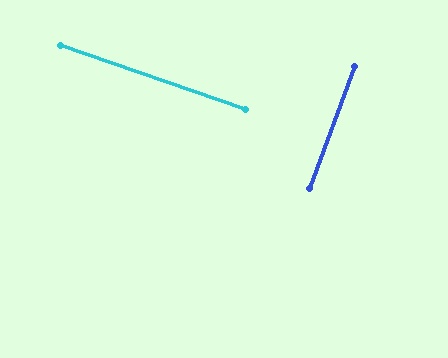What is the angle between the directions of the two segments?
Approximately 89 degrees.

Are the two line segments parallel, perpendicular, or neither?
Perpendicular — they meet at approximately 89°.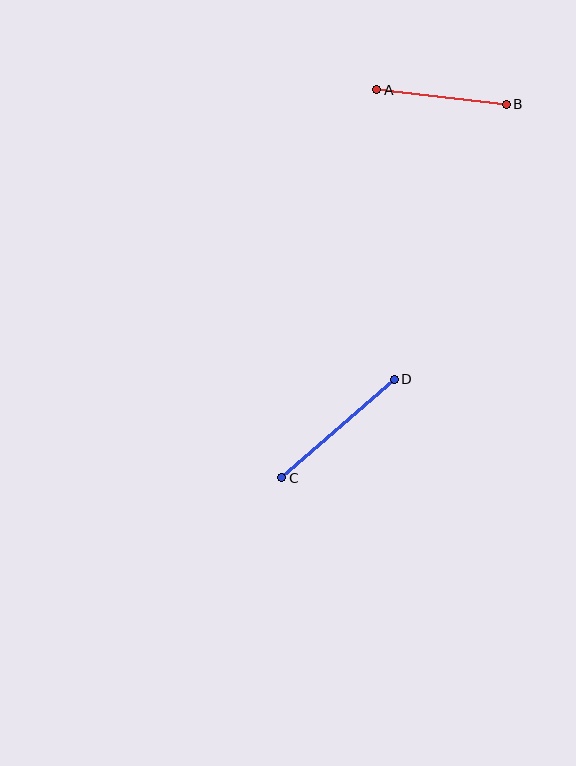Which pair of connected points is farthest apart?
Points C and D are farthest apart.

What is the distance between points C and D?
The distance is approximately 150 pixels.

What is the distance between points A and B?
The distance is approximately 130 pixels.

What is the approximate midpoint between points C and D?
The midpoint is at approximately (338, 429) pixels.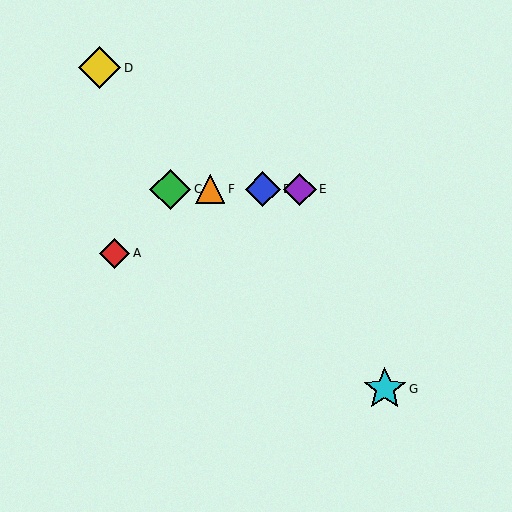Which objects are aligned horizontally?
Objects B, C, E, F are aligned horizontally.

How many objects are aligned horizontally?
4 objects (B, C, E, F) are aligned horizontally.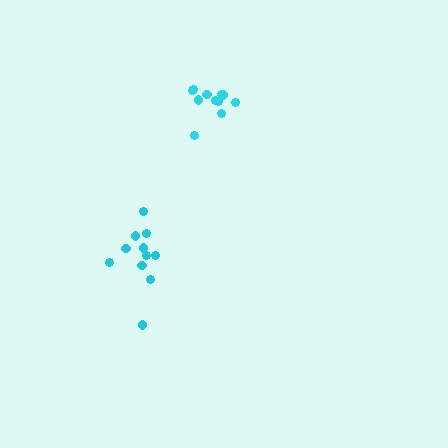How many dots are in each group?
Group 1: 11 dots, Group 2: 11 dots (22 total).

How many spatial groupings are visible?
There are 2 spatial groupings.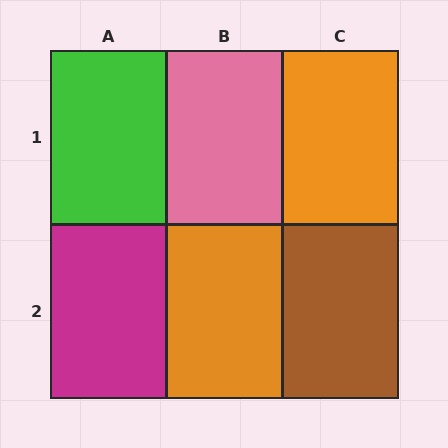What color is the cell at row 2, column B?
Orange.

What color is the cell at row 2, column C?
Brown.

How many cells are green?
1 cell is green.